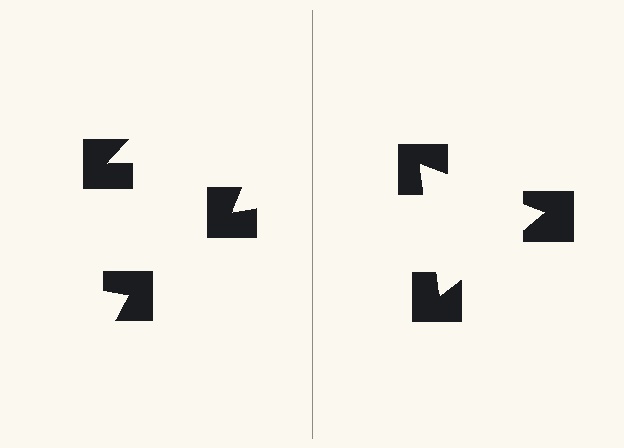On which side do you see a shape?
An illusory triangle appears on the right side. On the left side the wedge cuts are rotated, so no coherent shape forms.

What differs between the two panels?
The notched squares are positioned identically on both sides; only the wedge orientations differ. On the right they align to a triangle; on the left they are misaligned.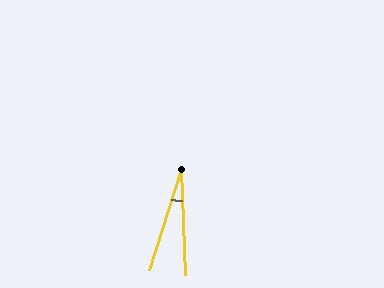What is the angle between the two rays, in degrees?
Approximately 20 degrees.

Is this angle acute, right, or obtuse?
It is acute.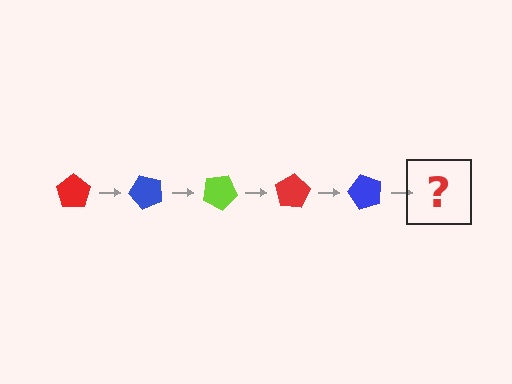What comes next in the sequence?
The next element should be a lime pentagon, rotated 250 degrees from the start.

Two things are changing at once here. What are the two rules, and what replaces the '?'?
The two rules are that it rotates 50 degrees each step and the color cycles through red, blue, and lime. The '?' should be a lime pentagon, rotated 250 degrees from the start.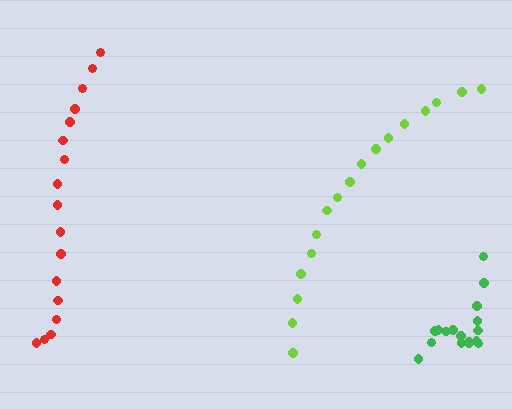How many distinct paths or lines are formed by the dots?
There are 3 distinct paths.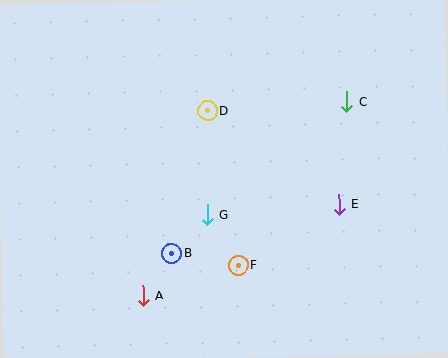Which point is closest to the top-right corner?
Point C is closest to the top-right corner.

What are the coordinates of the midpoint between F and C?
The midpoint between F and C is at (292, 183).